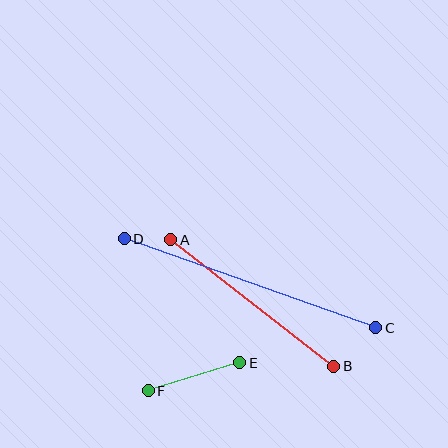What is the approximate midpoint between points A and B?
The midpoint is at approximately (252, 303) pixels.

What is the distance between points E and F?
The distance is approximately 96 pixels.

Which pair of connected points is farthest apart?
Points C and D are farthest apart.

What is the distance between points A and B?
The distance is approximately 206 pixels.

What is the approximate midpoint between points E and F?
The midpoint is at approximately (194, 377) pixels.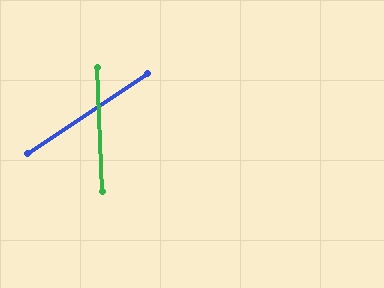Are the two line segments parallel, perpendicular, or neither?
Neither parallel nor perpendicular — they differ by about 58°.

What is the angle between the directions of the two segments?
Approximately 58 degrees.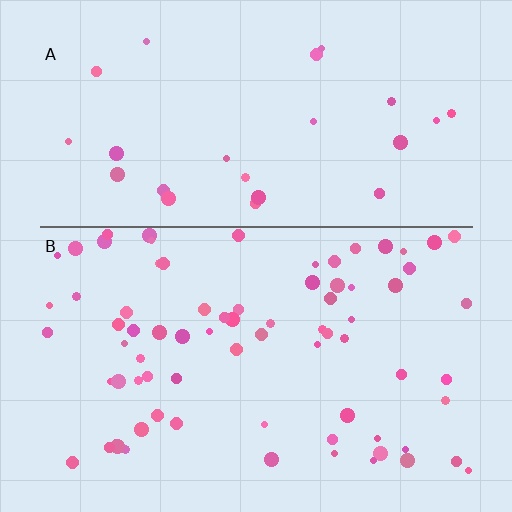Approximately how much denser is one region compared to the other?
Approximately 2.9× — region B over region A.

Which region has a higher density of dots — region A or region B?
B (the bottom).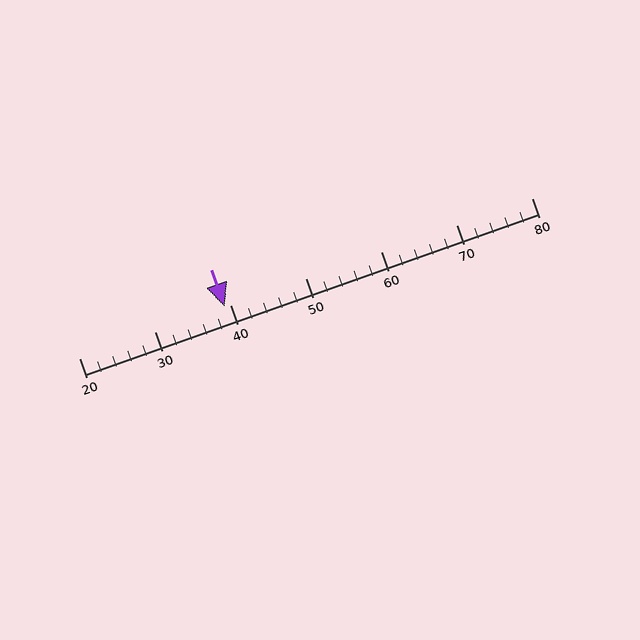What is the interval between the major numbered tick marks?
The major tick marks are spaced 10 units apart.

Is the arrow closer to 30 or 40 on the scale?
The arrow is closer to 40.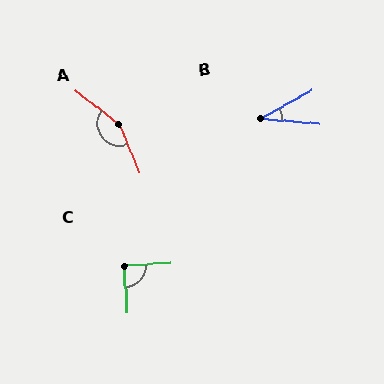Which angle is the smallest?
B, at approximately 34 degrees.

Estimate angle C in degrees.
Approximately 90 degrees.